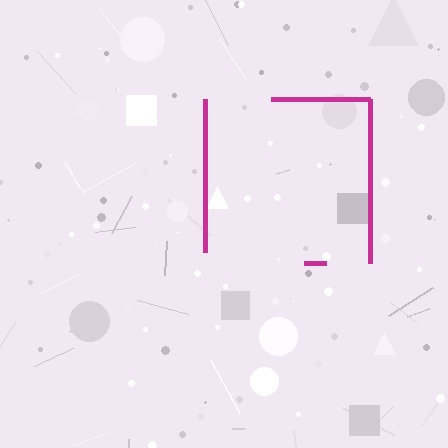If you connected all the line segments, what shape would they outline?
They would outline a square.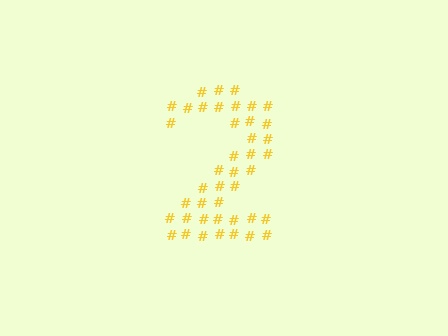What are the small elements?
The small elements are hash symbols.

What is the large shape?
The large shape is the digit 2.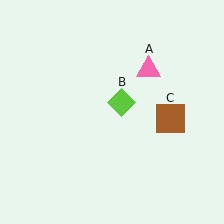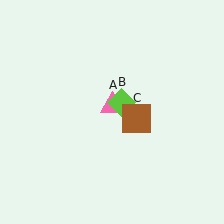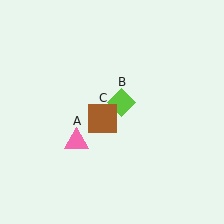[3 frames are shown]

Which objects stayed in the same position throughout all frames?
Lime diamond (object B) remained stationary.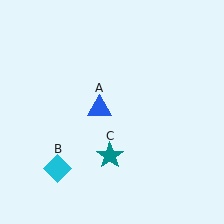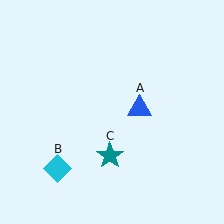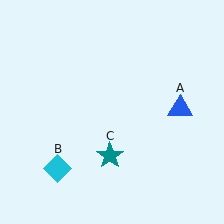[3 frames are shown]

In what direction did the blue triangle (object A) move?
The blue triangle (object A) moved right.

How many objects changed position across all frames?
1 object changed position: blue triangle (object A).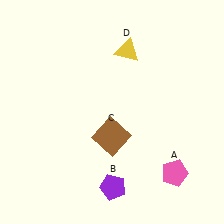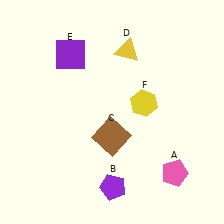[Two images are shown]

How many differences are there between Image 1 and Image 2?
There are 2 differences between the two images.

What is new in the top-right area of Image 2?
A yellow hexagon (F) was added in the top-right area of Image 2.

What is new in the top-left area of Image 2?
A purple square (E) was added in the top-left area of Image 2.